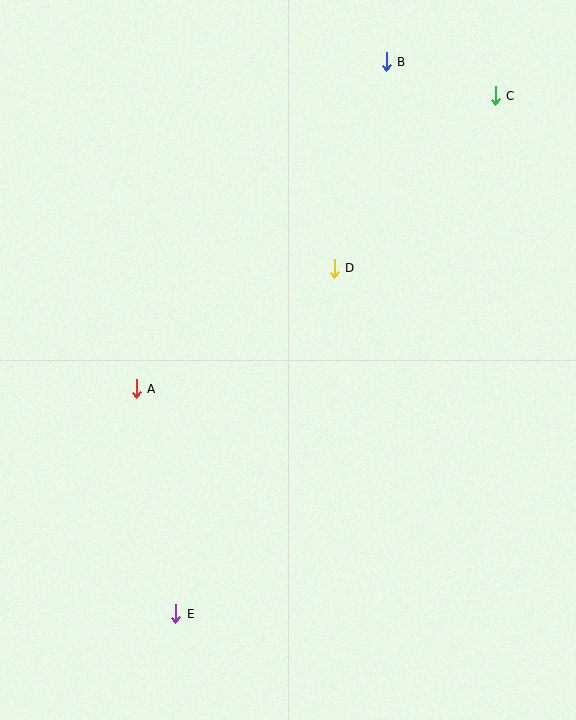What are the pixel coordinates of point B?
Point B is at (386, 62).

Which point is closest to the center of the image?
Point D at (334, 268) is closest to the center.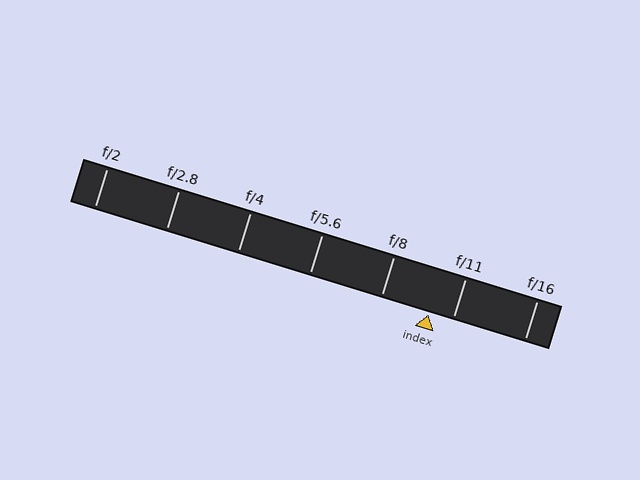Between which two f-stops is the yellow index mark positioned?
The index mark is between f/8 and f/11.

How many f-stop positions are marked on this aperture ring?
There are 7 f-stop positions marked.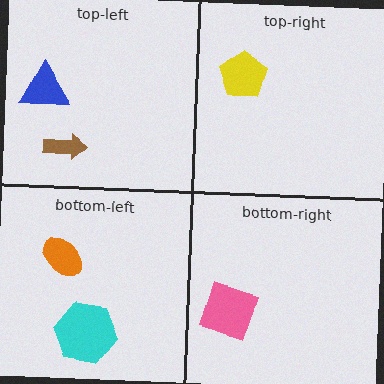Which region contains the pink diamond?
The bottom-right region.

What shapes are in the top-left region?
The blue triangle, the brown arrow.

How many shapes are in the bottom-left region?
2.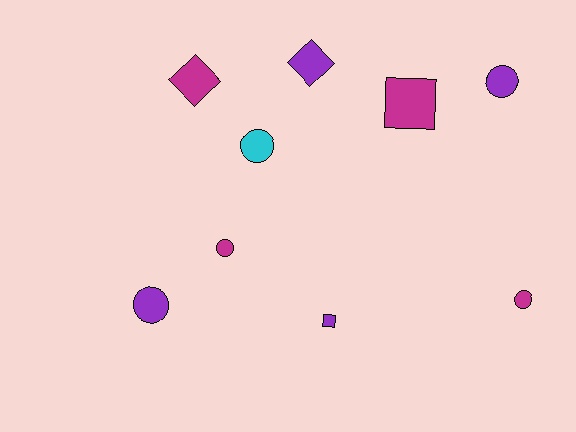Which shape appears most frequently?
Circle, with 5 objects.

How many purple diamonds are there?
There is 1 purple diamond.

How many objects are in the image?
There are 9 objects.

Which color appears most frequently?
Purple, with 4 objects.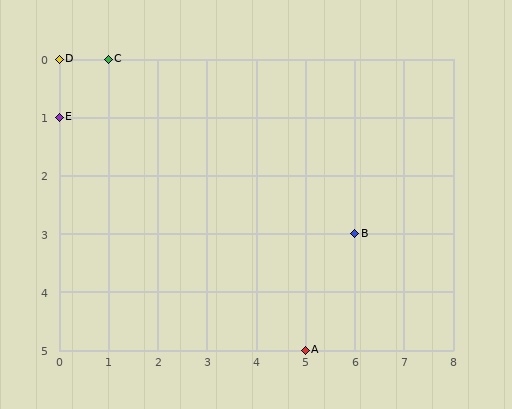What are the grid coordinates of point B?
Point B is at grid coordinates (6, 3).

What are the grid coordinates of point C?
Point C is at grid coordinates (1, 0).